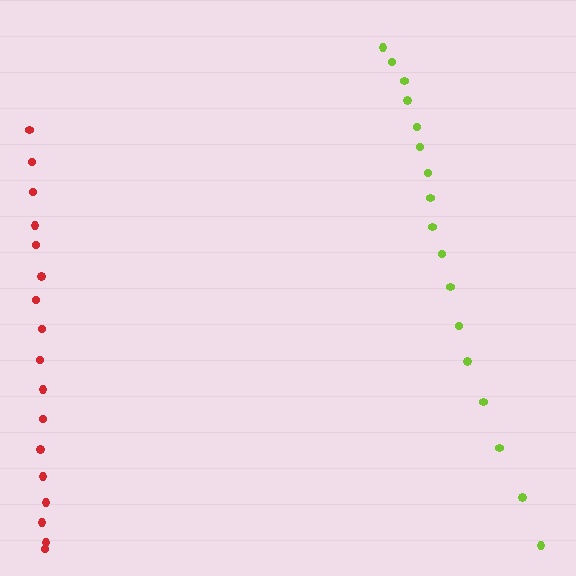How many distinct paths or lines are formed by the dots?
There are 2 distinct paths.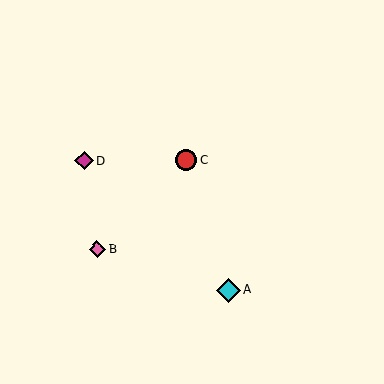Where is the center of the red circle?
The center of the red circle is at (186, 160).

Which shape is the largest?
The cyan diamond (labeled A) is the largest.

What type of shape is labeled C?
Shape C is a red circle.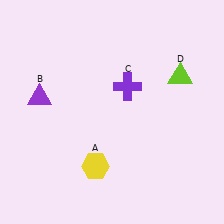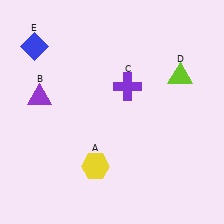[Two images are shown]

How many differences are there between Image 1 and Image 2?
There is 1 difference between the two images.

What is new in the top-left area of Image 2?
A blue diamond (E) was added in the top-left area of Image 2.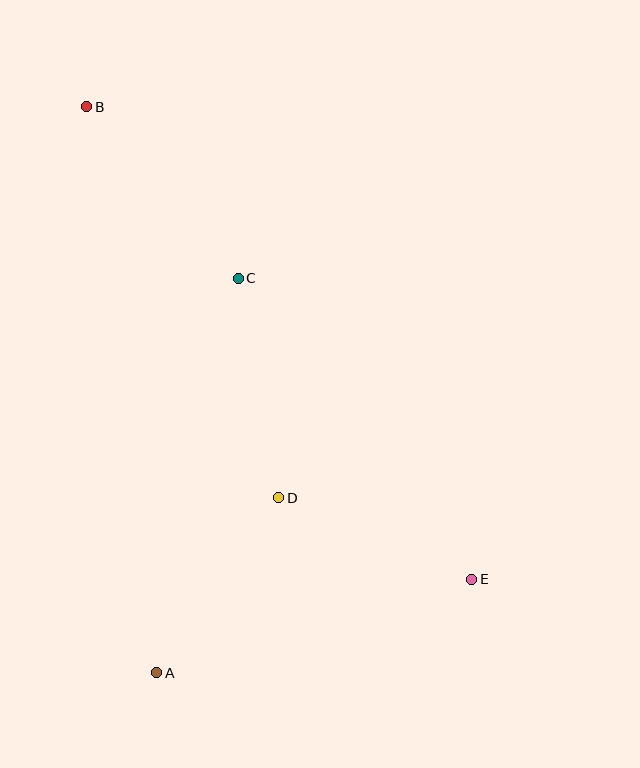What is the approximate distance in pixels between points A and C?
The distance between A and C is approximately 403 pixels.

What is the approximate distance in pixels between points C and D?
The distance between C and D is approximately 223 pixels.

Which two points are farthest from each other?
Points B and E are farthest from each other.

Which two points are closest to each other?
Points D and E are closest to each other.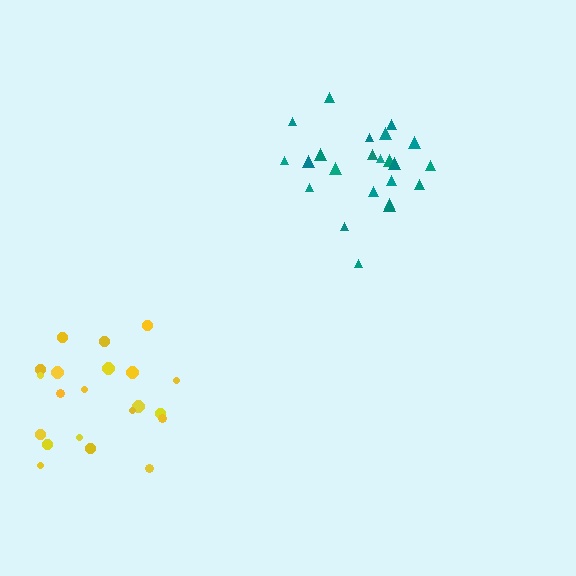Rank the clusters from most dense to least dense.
teal, yellow.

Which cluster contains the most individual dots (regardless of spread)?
Teal (24).